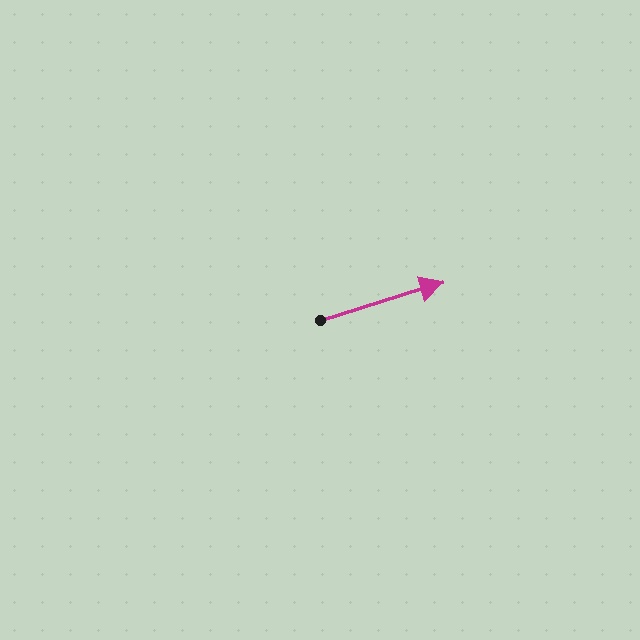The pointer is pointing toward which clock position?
Roughly 2 o'clock.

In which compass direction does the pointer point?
East.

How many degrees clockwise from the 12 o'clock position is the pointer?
Approximately 73 degrees.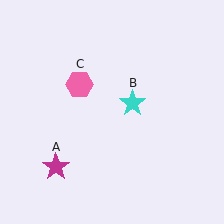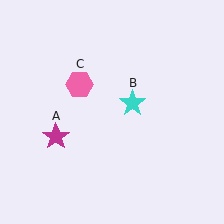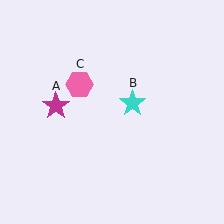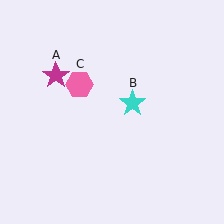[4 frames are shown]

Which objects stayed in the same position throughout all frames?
Cyan star (object B) and pink hexagon (object C) remained stationary.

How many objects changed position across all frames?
1 object changed position: magenta star (object A).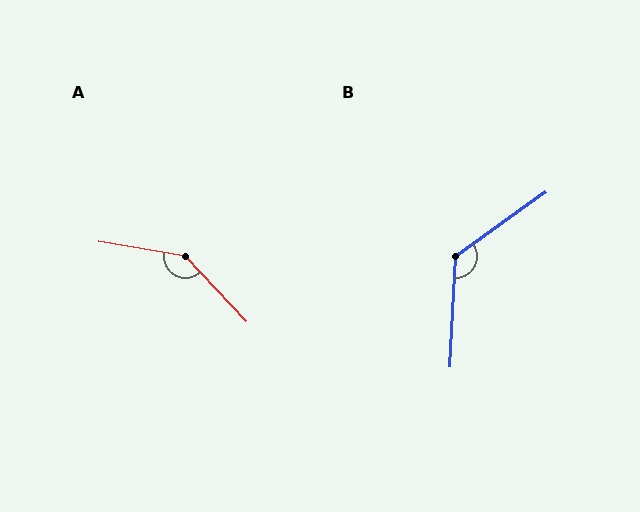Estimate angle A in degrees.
Approximately 143 degrees.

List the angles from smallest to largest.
B (129°), A (143°).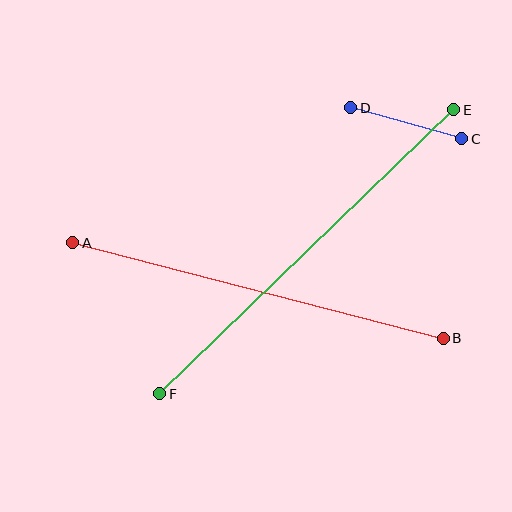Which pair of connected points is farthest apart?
Points E and F are farthest apart.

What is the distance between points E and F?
The distance is approximately 409 pixels.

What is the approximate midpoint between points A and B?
The midpoint is at approximately (258, 290) pixels.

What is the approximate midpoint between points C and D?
The midpoint is at approximately (406, 123) pixels.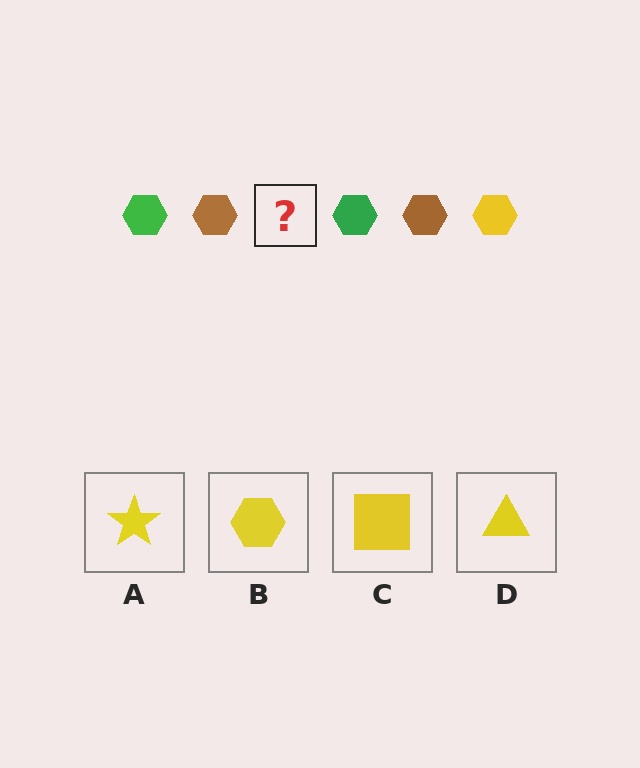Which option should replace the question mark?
Option B.